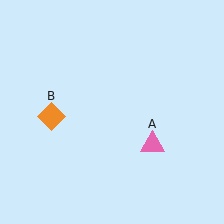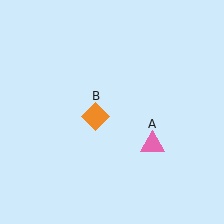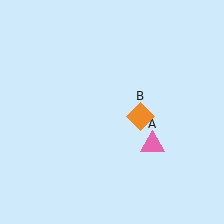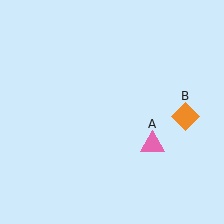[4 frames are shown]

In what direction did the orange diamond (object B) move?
The orange diamond (object B) moved right.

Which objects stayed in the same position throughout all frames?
Pink triangle (object A) remained stationary.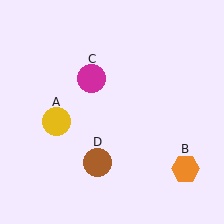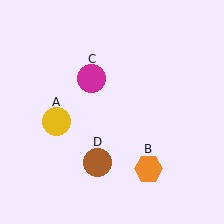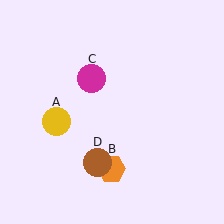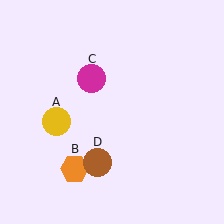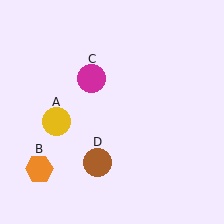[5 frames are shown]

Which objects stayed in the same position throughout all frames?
Yellow circle (object A) and magenta circle (object C) and brown circle (object D) remained stationary.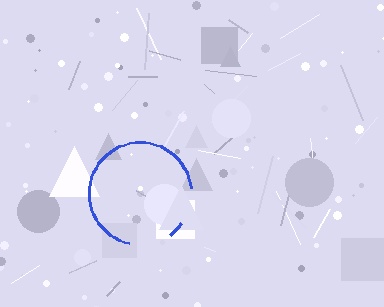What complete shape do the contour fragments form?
The contour fragments form a circle.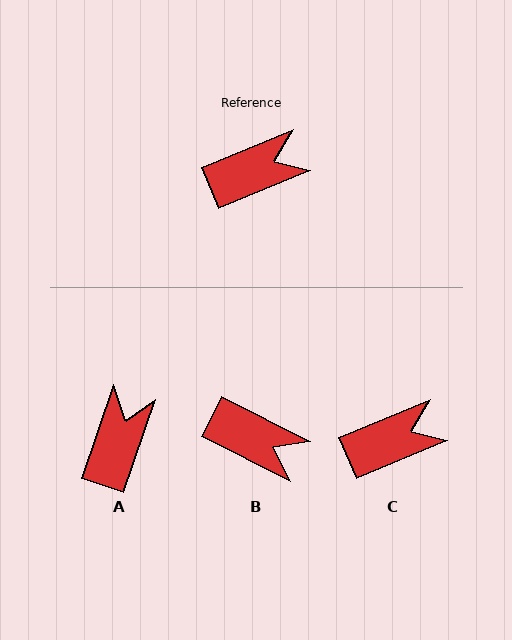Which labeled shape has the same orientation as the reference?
C.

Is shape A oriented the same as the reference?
No, it is off by about 48 degrees.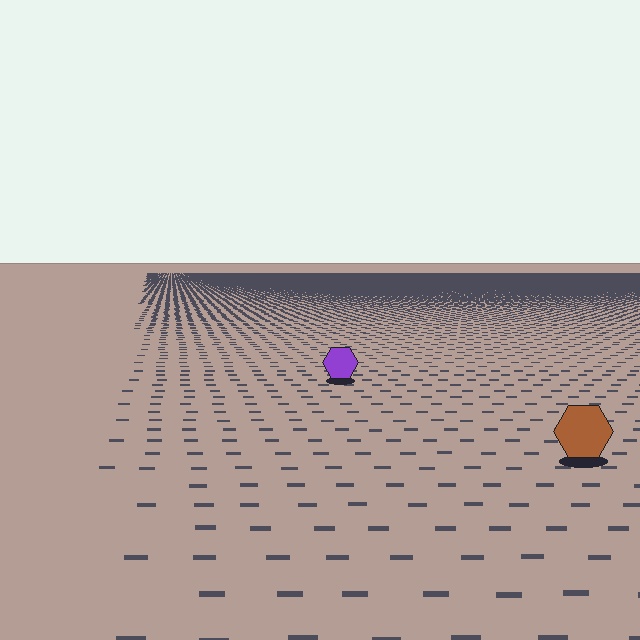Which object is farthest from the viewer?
The purple hexagon is farthest from the viewer. It appears smaller and the ground texture around it is denser.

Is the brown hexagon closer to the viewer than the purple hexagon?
Yes. The brown hexagon is closer — you can tell from the texture gradient: the ground texture is coarser near it.